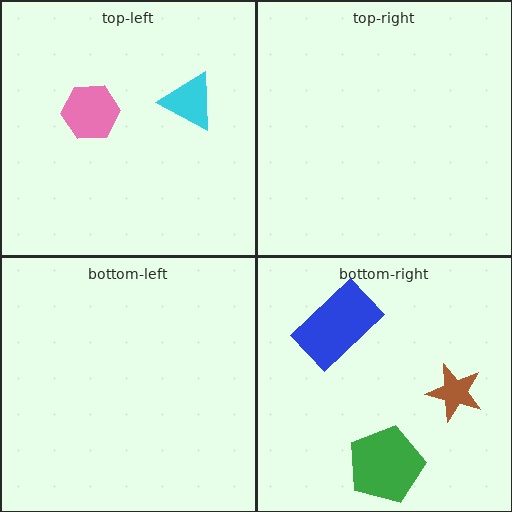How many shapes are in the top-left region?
2.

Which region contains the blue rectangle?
The bottom-right region.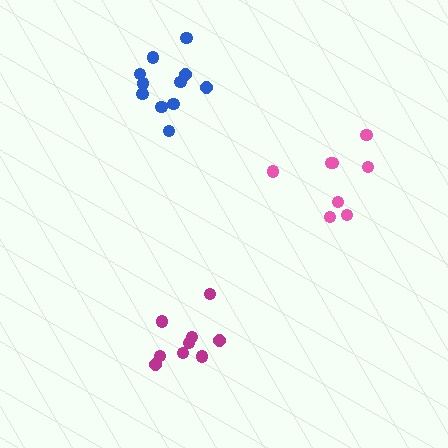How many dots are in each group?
Group 1: 9 dots, Group 2: 11 dots, Group 3: 8 dots (28 total).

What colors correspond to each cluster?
The clusters are colored: magenta, blue, pink.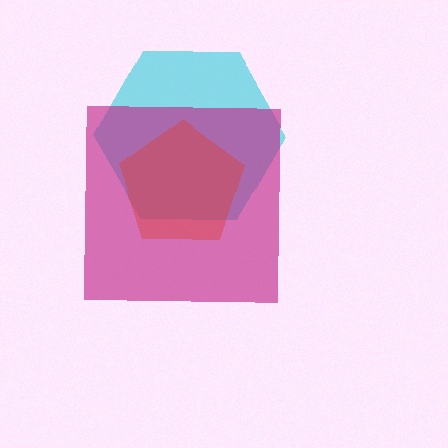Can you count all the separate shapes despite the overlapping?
Yes, there are 3 separate shapes.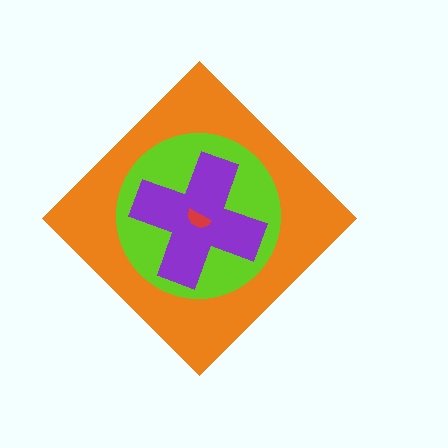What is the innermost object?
The red semicircle.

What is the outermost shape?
The orange diamond.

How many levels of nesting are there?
4.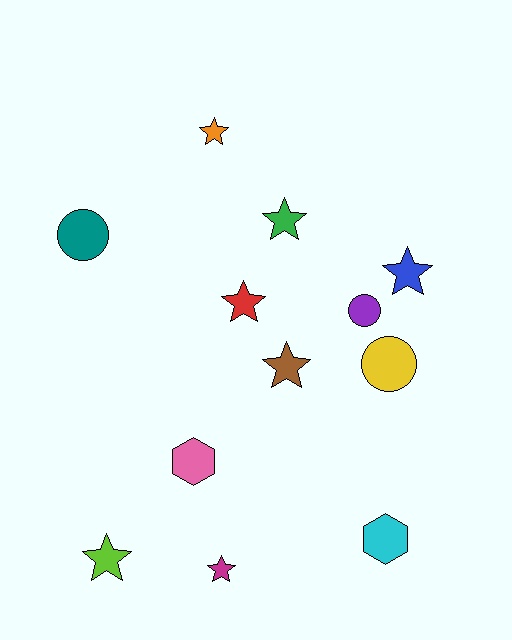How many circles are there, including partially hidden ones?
There are 3 circles.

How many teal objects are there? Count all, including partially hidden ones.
There is 1 teal object.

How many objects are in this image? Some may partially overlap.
There are 12 objects.